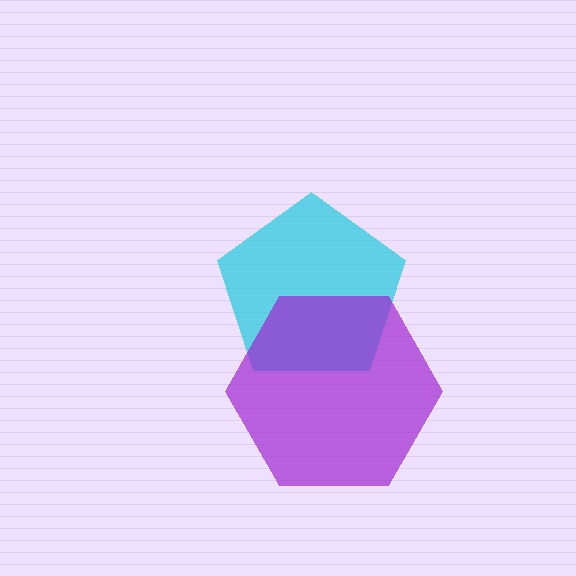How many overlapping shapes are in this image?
There are 2 overlapping shapes in the image.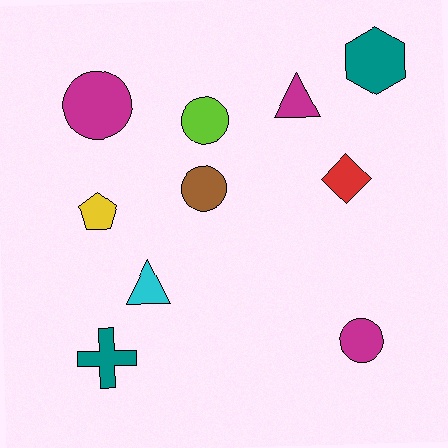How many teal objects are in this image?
There are 2 teal objects.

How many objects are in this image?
There are 10 objects.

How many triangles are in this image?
There are 2 triangles.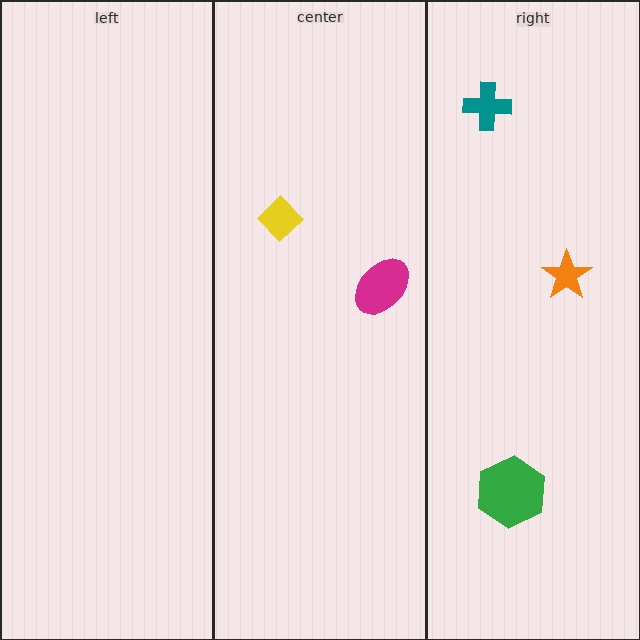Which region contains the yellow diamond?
The center region.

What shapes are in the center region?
The yellow diamond, the magenta ellipse.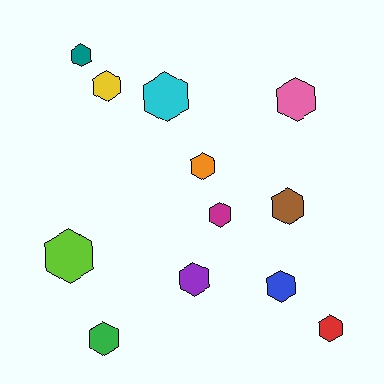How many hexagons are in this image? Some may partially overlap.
There are 12 hexagons.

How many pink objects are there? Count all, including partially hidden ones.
There is 1 pink object.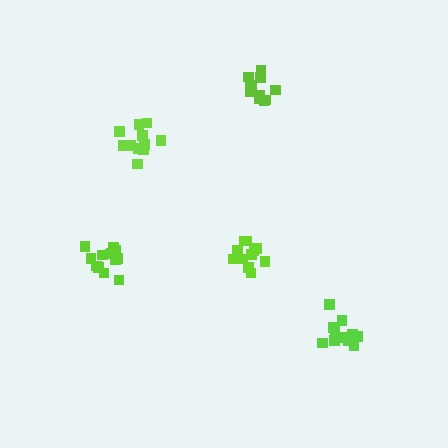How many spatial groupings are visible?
There are 5 spatial groupings.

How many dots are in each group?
Group 1: 11 dots, Group 2: 14 dots, Group 3: 12 dots, Group 4: 11 dots, Group 5: 11 dots (59 total).